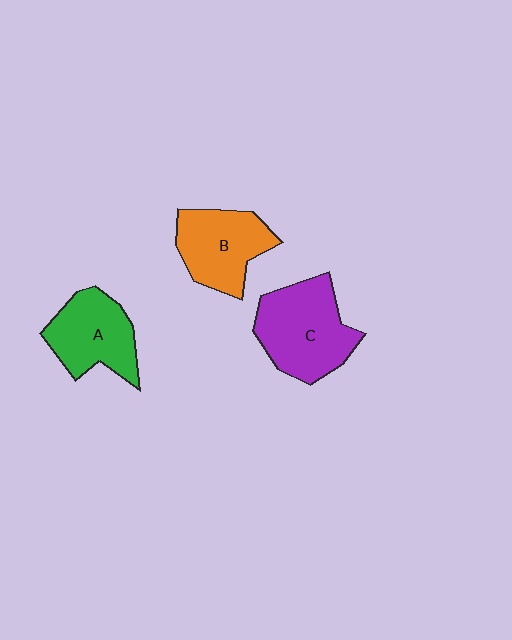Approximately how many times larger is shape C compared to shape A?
Approximately 1.3 times.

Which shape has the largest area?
Shape C (purple).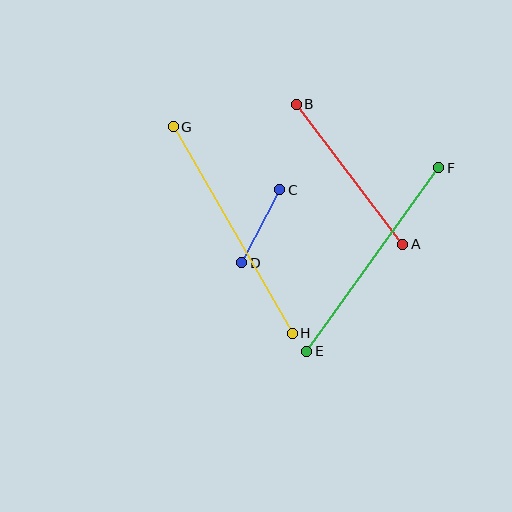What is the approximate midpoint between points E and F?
The midpoint is at approximately (373, 260) pixels.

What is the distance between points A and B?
The distance is approximately 175 pixels.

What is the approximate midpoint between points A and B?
The midpoint is at approximately (350, 174) pixels.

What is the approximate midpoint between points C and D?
The midpoint is at approximately (261, 226) pixels.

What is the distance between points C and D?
The distance is approximately 82 pixels.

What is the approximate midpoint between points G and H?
The midpoint is at approximately (233, 230) pixels.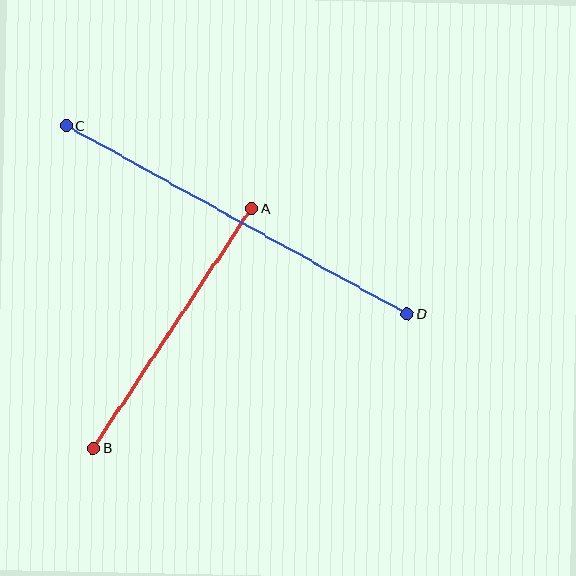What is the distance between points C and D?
The distance is approximately 389 pixels.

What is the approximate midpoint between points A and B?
The midpoint is at approximately (172, 328) pixels.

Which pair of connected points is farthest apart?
Points C and D are farthest apart.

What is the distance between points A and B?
The distance is approximately 287 pixels.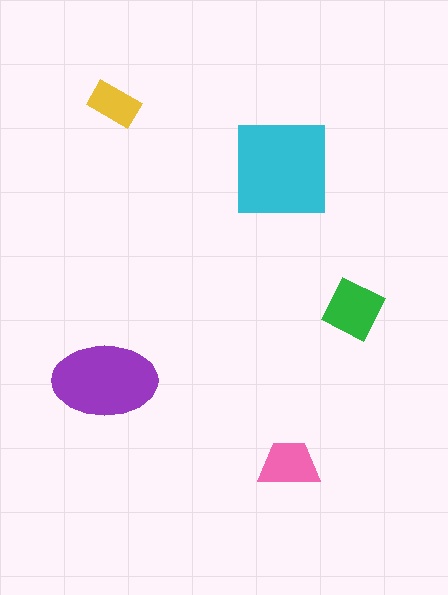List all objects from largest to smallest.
The cyan square, the purple ellipse, the green diamond, the pink trapezoid, the yellow rectangle.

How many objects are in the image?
There are 5 objects in the image.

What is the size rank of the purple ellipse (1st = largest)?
2nd.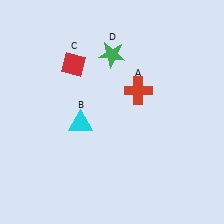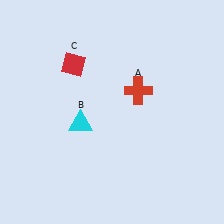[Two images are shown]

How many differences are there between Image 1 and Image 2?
There is 1 difference between the two images.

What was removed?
The green star (D) was removed in Image 2.